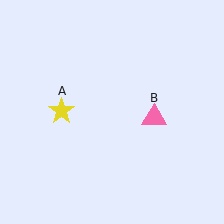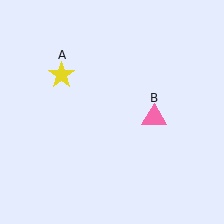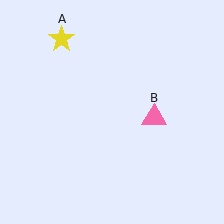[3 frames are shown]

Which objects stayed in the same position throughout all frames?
Pink triangle (object B) remained stationary.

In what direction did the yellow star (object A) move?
The yellow star (object A) moved up.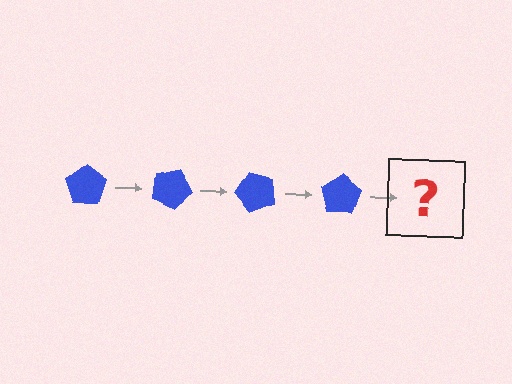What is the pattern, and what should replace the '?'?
The pattern is that the pentagon rotates 25 degrees each step. The '?' should be a blue pentagon rotated 100 degrees.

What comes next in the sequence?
The next element should be a blue pentagon rotated 100 degrees.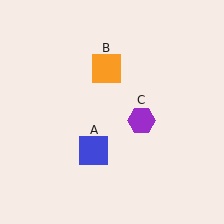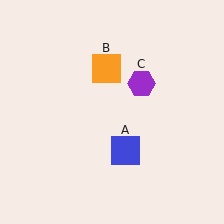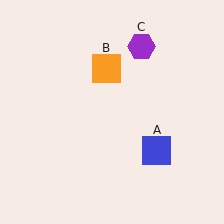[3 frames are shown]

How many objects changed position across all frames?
2 objects changed position: blue square (object A), purple hexagon (object C).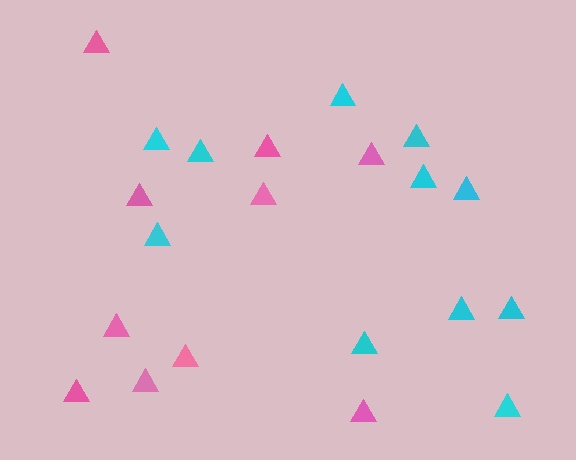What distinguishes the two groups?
There are 2 groups: one group of cyan triangles (11) and one group of pink triangles (10).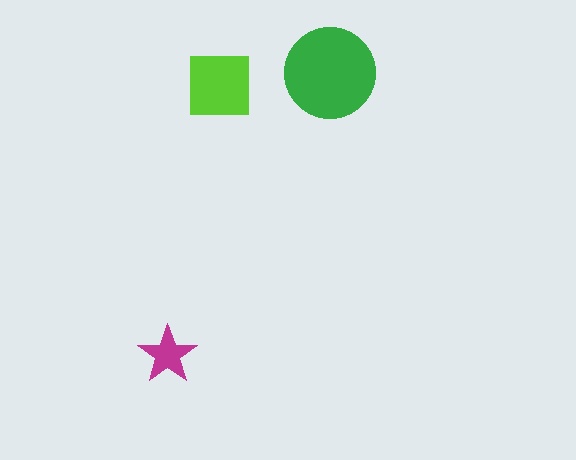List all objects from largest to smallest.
The green circle, the lime square, the magenta star.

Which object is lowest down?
The magenta star is bottommost.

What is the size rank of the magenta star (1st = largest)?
3rd.